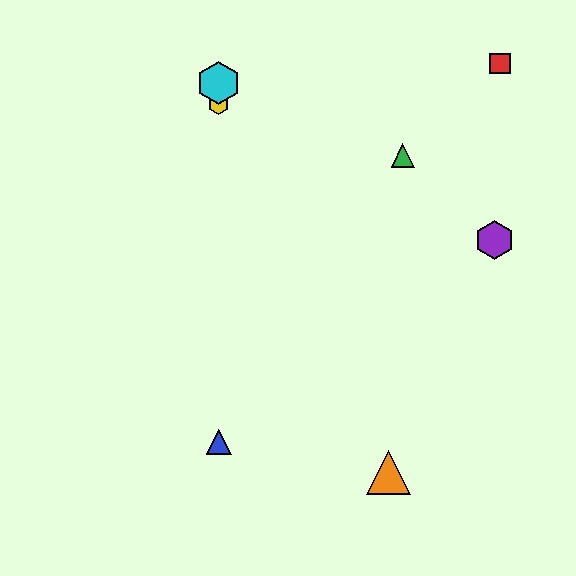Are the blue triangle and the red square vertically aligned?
No, the blue triangle is at x≈219 and the red square is at x≈500.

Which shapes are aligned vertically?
The blue triangle, the yellow hexagon, the cyan hexagon are aligned vertically.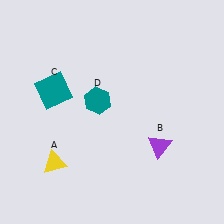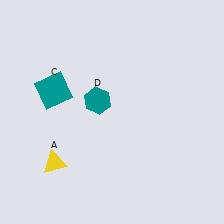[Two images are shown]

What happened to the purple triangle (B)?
The purple triangle (B) was removed in Image 2. It was in the bottom-right area of Image 1.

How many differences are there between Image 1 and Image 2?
There is 1 difference between the two images.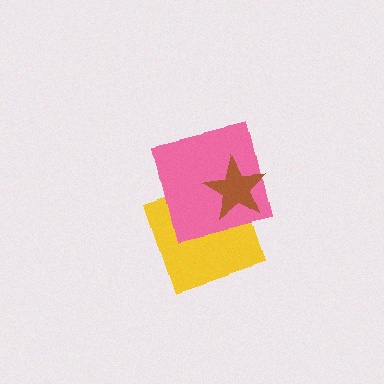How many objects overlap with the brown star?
2 objects overlap with the brown star.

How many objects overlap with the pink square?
2 objects overlap with the pink square.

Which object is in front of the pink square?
The brown star is in front of the pink square.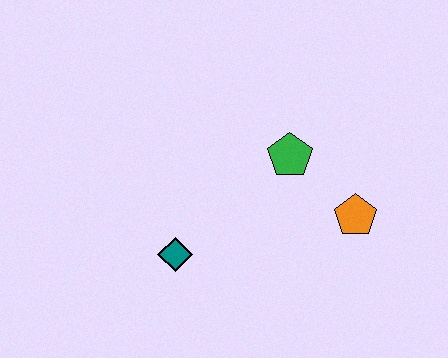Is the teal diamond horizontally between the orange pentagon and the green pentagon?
No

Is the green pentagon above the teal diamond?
Yes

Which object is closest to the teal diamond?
The green pentagon is closest to the teal diamond.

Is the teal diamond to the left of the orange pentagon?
Yes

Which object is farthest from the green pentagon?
The teal diamond is farthest from the green pentagon.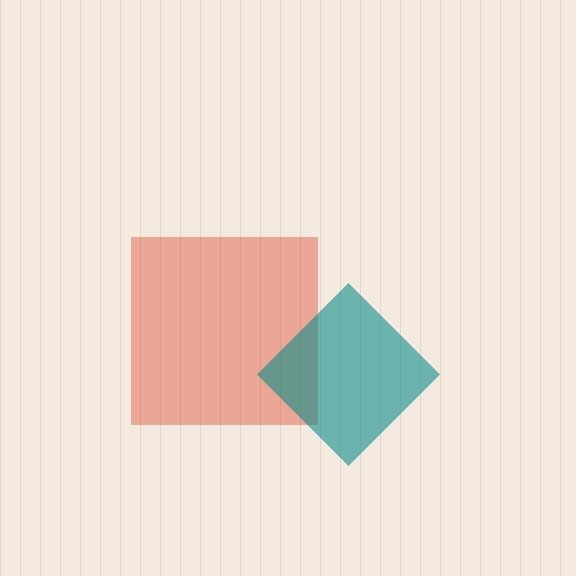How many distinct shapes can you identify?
There are 2 distinct shapes: a red square, a teal diamond.